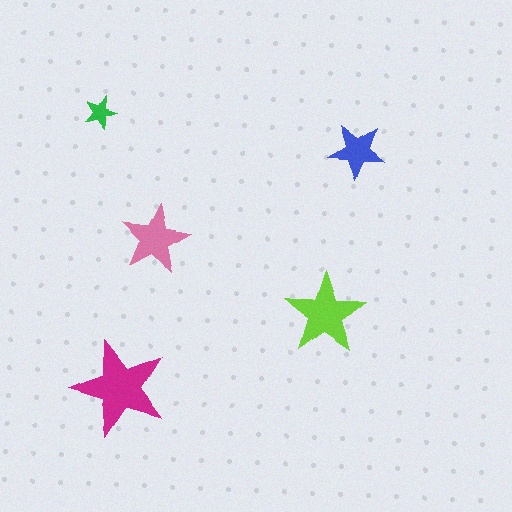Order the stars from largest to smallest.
the magenta one, the lime one, the pink one, the blue one, the green one.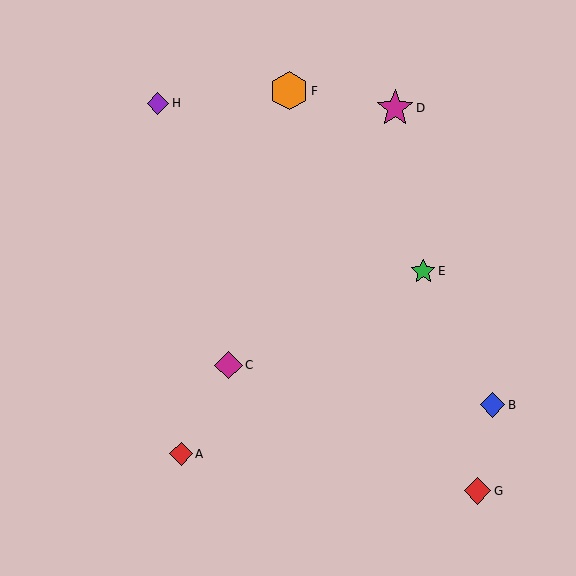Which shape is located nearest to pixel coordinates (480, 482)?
The red diamond (labeled G) at (478, 491) is nearest to that location.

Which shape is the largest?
The orange hexagon (labeled F) is the largest.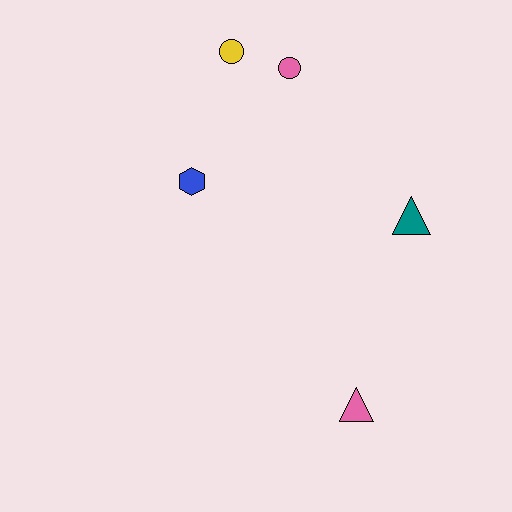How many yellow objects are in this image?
There is 1 yellow object.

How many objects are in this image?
There are 5 objects.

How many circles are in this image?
There are 2 circles.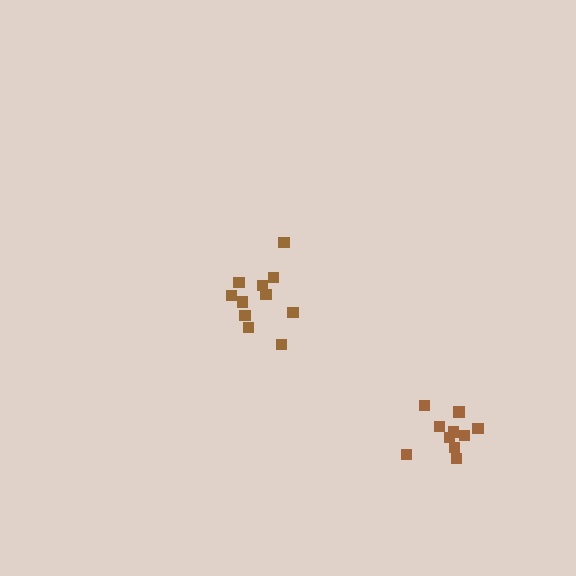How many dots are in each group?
Group 1: 11 dots, Group 2: 10 dots (21 total).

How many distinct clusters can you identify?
There are 2 distinct clusters.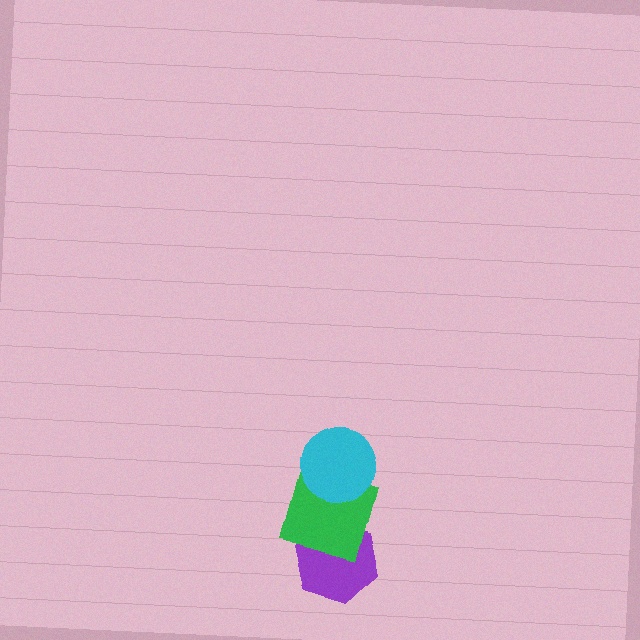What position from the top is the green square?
The green square is 2nd from the top.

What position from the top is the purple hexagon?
The purple hexagon is 3rd from the top.